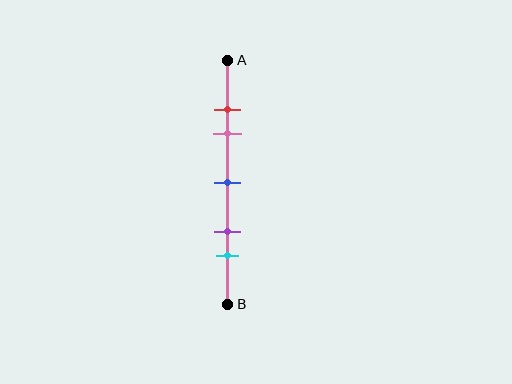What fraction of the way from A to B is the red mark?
The red mark is approximately 20% (0.2) of the way from A to B.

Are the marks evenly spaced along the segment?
No, the marks are not evenly spaced.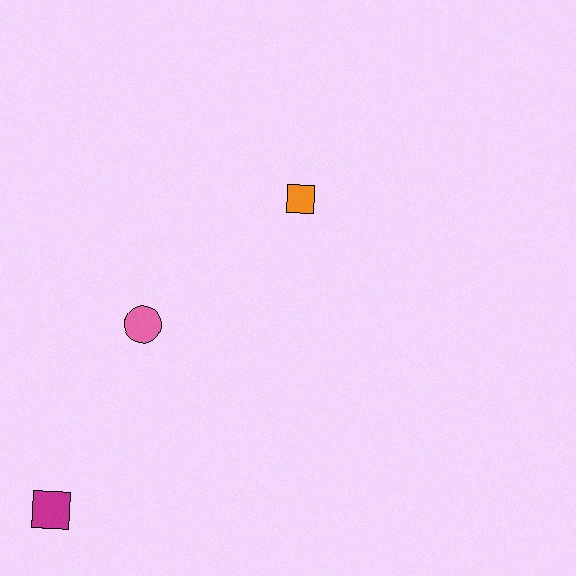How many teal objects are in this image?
There are no teal objects.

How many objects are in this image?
There are 3 objects.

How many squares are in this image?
There are 2 squares.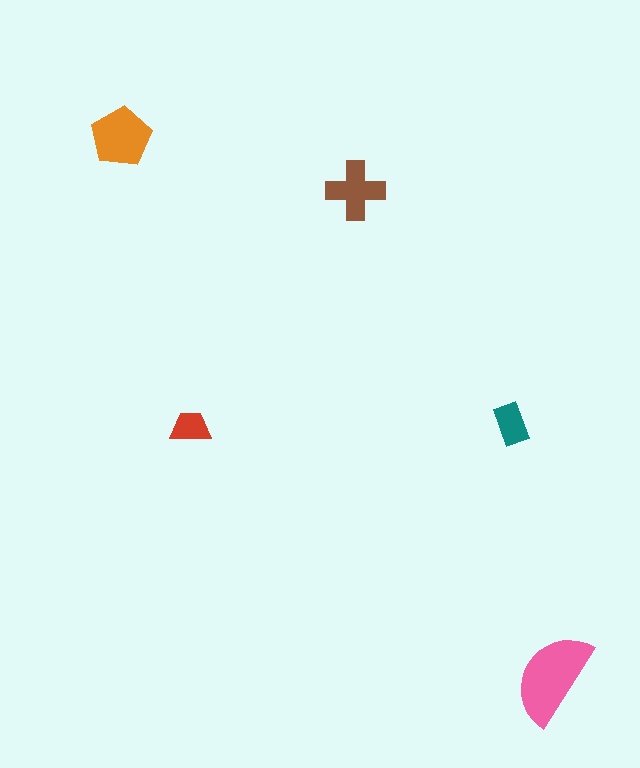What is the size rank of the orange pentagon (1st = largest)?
2nd.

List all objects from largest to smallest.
The pink semicircle, the orange pentagon, the brown cross, the teal rectangle, the red trapezoid.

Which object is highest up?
The orange pentagon is topmost.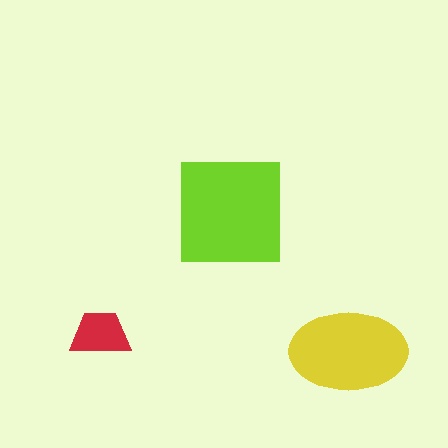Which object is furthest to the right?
The yellow ellipse is rightmost.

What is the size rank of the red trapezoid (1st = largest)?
3rd.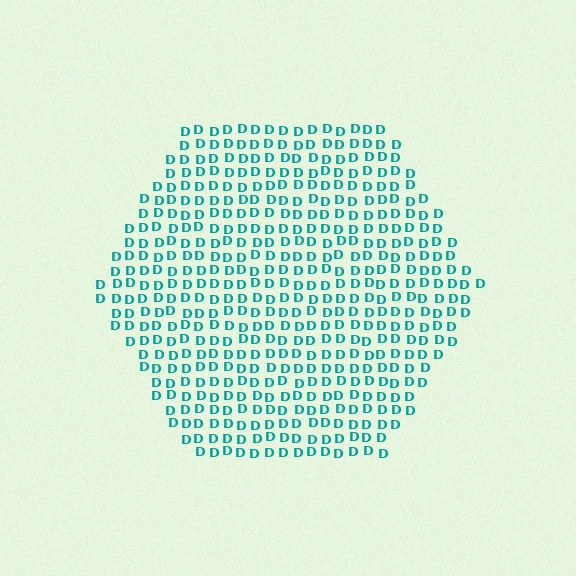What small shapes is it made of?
It is made of small letter D's.